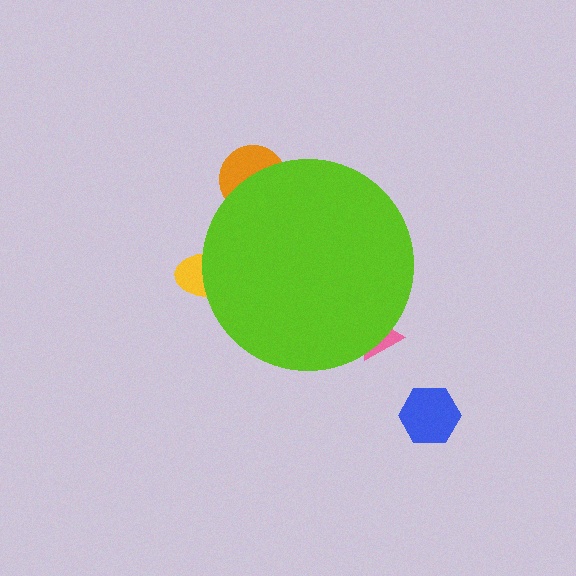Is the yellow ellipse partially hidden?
Yes, the yellow ellipse is partially hidden behind the lime circle.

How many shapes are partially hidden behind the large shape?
3 shapes are partially hidden.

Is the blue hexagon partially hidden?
No, the blue hexagon is fully visible.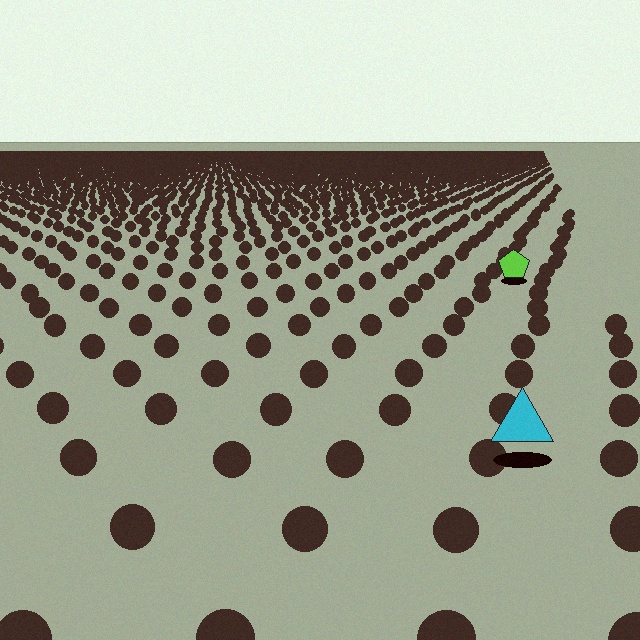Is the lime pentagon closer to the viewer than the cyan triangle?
No. The cyan triangle is closer — you can tell from the texture gradient: the ground texture is coarser near it.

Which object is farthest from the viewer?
The lime pentagon is farthest from the viewer. It appears smaller and the ground texture around it is denser.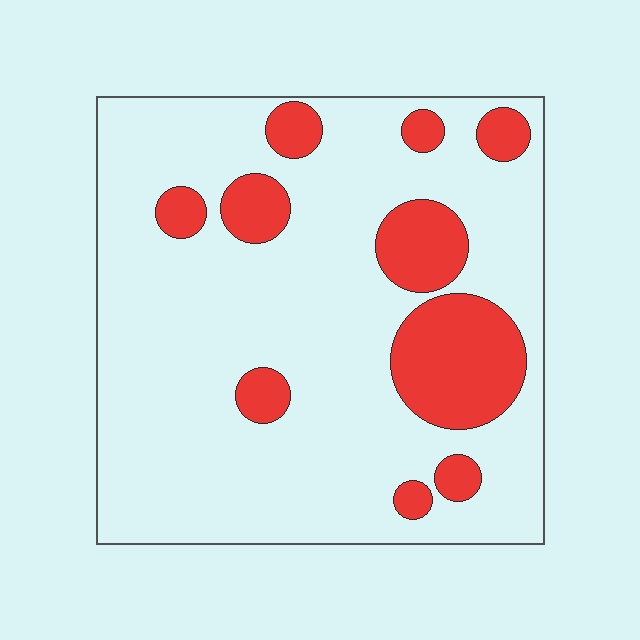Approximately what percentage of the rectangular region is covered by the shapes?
Approximately 20%.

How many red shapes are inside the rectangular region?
10.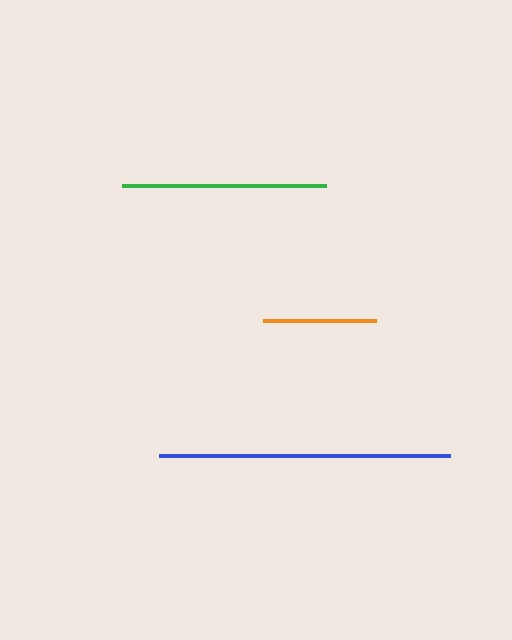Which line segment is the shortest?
The orange line is the shortest at approximately 113 pixels.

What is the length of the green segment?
The green segment is approximately 204 pixels long.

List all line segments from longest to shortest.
From longest to shortest: blue, green, orange.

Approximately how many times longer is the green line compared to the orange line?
The green line is approximately 1.8 times the length of the orange line.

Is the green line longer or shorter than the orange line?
The green line is longer than the orange line.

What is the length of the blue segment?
The blue segment is approximately 290 pixels long.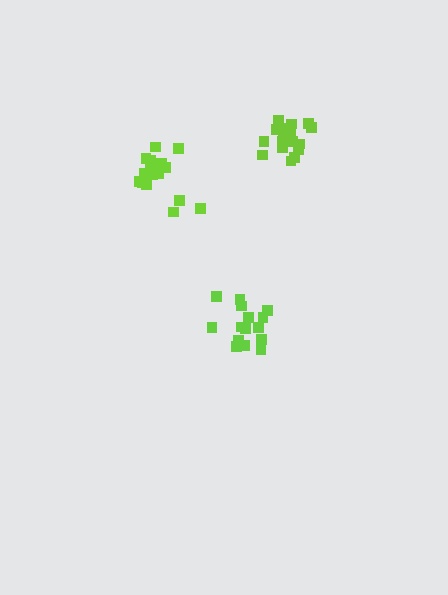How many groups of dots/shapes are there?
There are 3 groups.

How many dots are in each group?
Group 1: 18 dots, Group 2: 18 dots, Group 3: 15 dots (51 total).